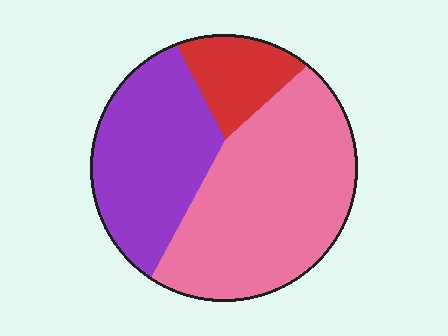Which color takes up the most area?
Pink, at roughly 50%.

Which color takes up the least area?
Red, at roughly 15%.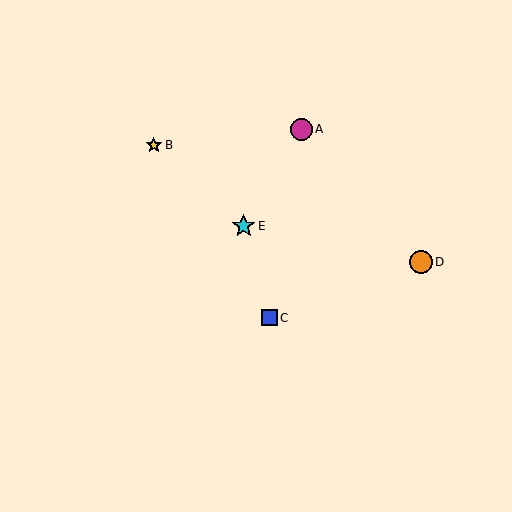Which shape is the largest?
The orange circle (labeled D) is the largest.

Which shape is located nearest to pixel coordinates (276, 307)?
The blue square (labeled C) at (269, 318) is nearest to that location.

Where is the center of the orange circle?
The center of the orange circle is at (421, 262).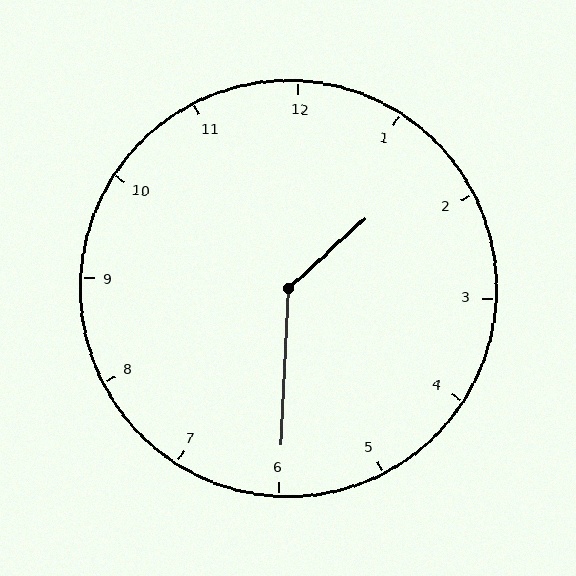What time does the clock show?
1:30.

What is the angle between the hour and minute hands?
Approximately 135 degrees.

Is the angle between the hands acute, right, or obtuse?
It is obtuse.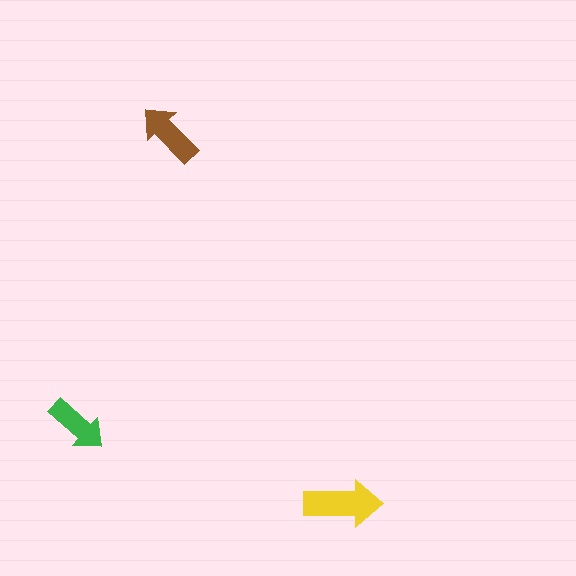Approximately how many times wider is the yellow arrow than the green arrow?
About 1.5 times wider.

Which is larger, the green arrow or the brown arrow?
The brown one.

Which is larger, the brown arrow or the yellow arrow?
The yellow one.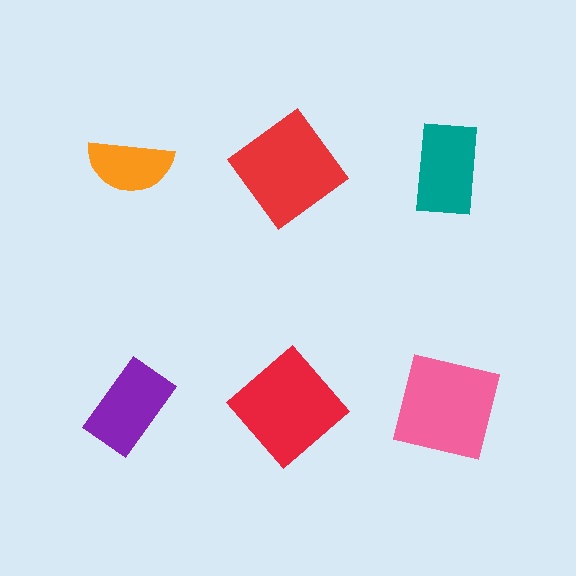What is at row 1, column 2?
A red diamond.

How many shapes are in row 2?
3 shapes.